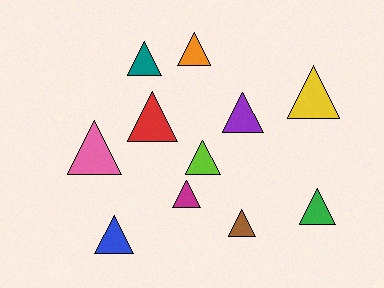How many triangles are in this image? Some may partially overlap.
There are 11 triangles.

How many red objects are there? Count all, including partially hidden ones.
There is 1 red object.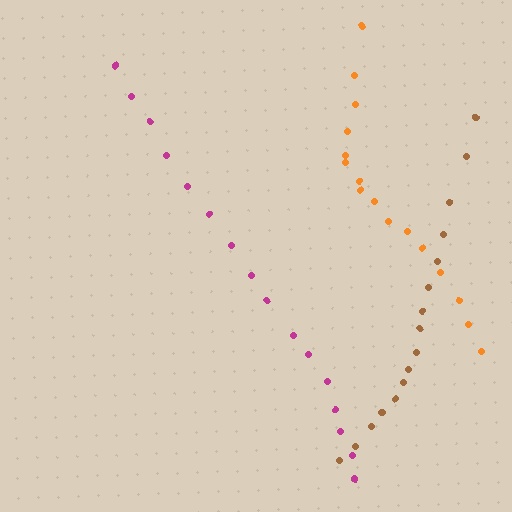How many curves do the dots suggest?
There are 3 distinct paths.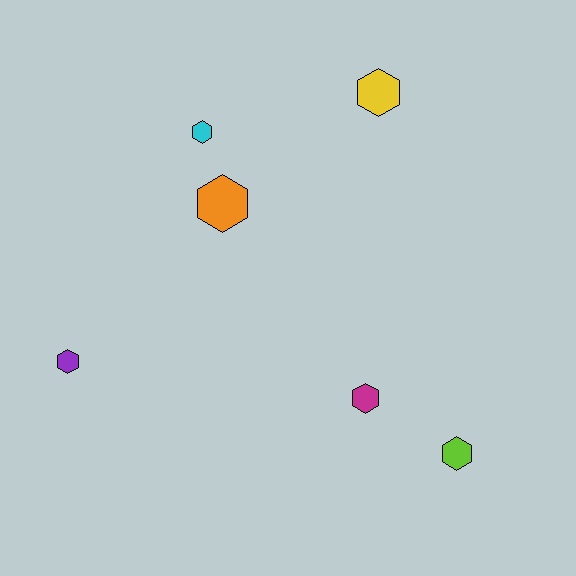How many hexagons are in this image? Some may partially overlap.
There are 6 hexagons.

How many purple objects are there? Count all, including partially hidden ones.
There is 1 purple object.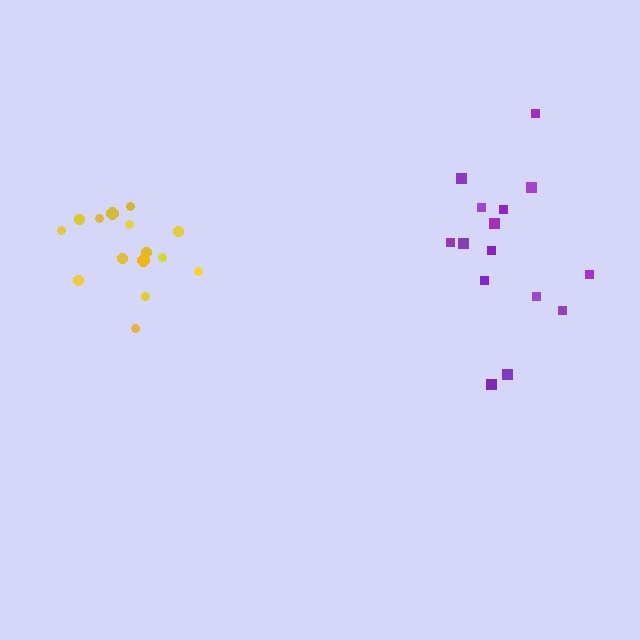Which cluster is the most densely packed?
Yellow.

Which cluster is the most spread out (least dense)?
Purple.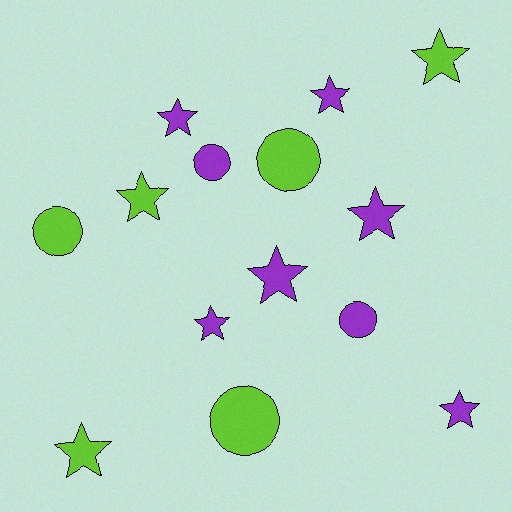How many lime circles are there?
There are 3 lime circles.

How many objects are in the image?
There are 14 objects.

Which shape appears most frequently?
Star, with 9 objects.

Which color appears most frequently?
Purple, with 8 objects.